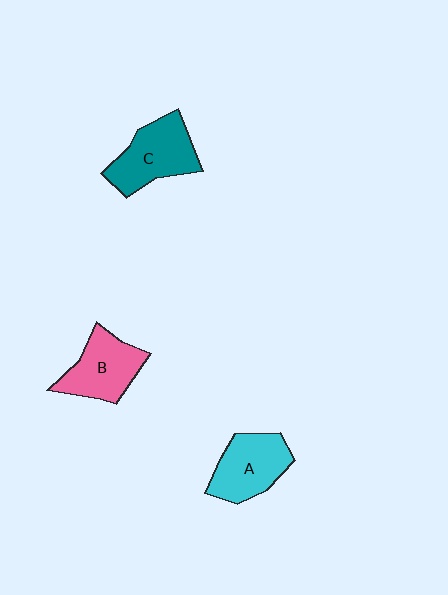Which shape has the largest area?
Shape C (teal).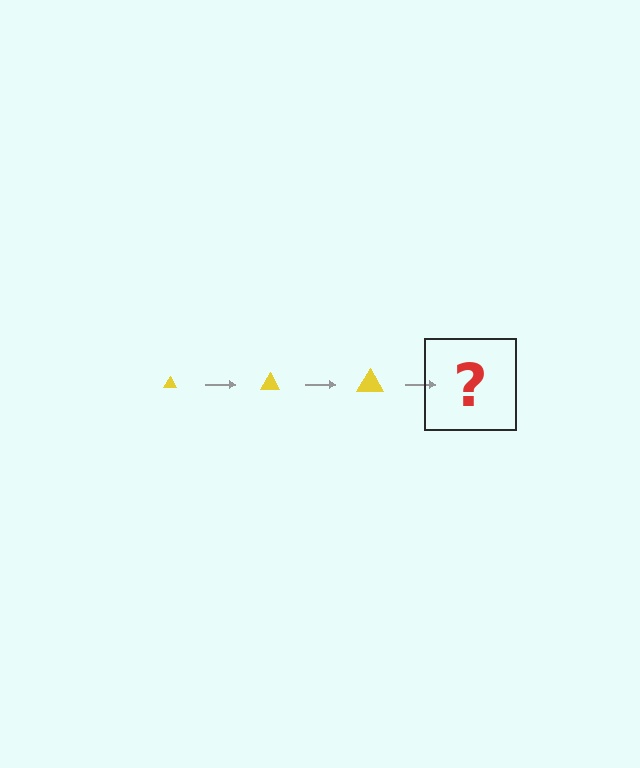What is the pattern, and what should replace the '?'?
The pattern is that the triangle gets progressively larger each step. The '?' should be a yellow triangle, larger than the previous one.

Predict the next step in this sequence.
The next step is a yellow triangle, larger than the previous one.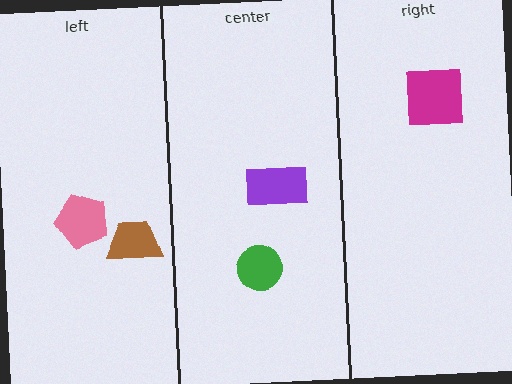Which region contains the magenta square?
The right region.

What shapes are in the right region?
The magenta square.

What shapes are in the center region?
The green circle, the purple rectangle.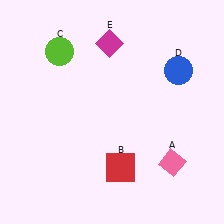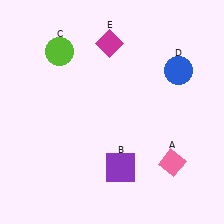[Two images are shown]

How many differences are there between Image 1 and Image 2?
There is 1 difference between the two images.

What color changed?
The square (B) changed from red in Image 1 to purple in Image 2.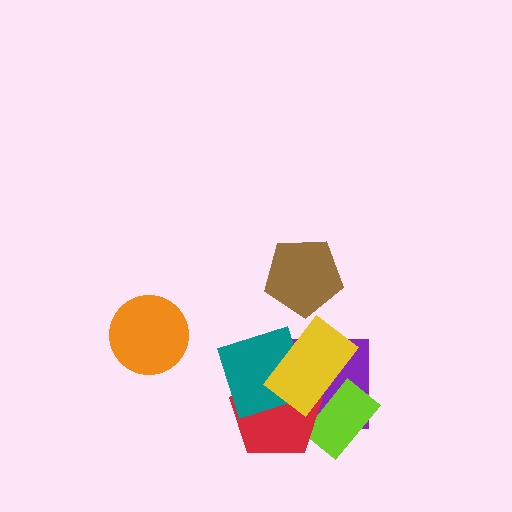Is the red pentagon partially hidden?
Yes, it is partially covered by another shape.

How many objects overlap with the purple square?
4 objects overlap with the purple square.